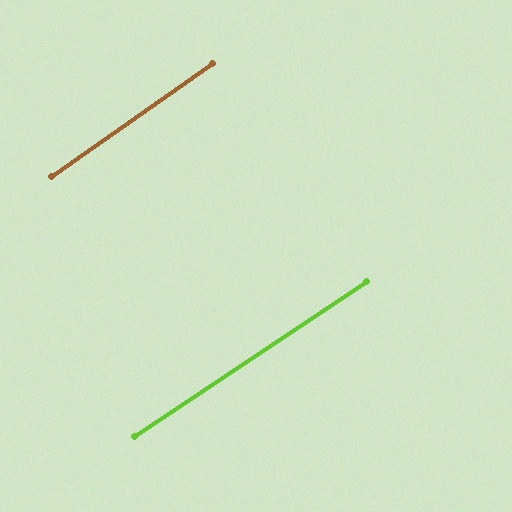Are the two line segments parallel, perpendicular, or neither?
Parallel — their directions differ by only 1.4°.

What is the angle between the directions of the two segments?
Approximately 1 degree.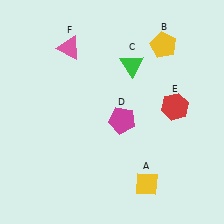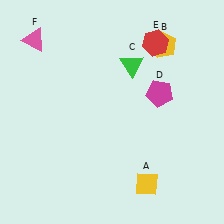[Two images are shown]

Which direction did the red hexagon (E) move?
The red hexagon (E) moved up.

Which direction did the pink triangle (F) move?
The pink triangle (F) moved left.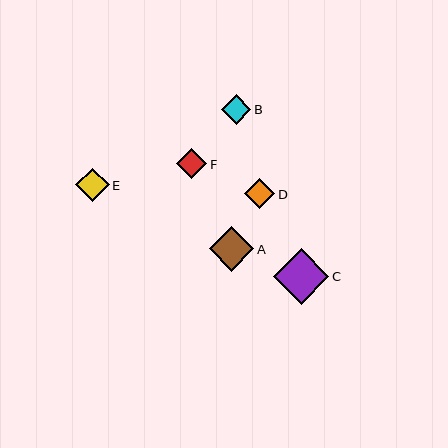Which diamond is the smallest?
Diamond B is the smallest with a size of approximately 29 pixels.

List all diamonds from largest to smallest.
From largest to smallest: C, A, E, F, D, B.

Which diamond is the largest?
Diamond C is the largest with a size of approximately 56 pixels.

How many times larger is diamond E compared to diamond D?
Diamond E is approximately 1.1 times the size of diamond D.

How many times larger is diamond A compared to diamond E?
Diamond A is approximately 1.3 times the size of diamond E.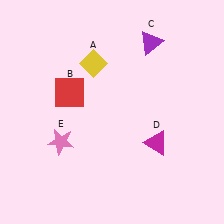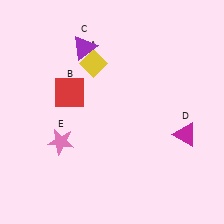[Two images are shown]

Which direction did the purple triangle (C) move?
The purple triangle (C) moved left.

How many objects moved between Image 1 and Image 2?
2 objects moved between the two images.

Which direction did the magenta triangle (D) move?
The magenta triangle (D) moved right.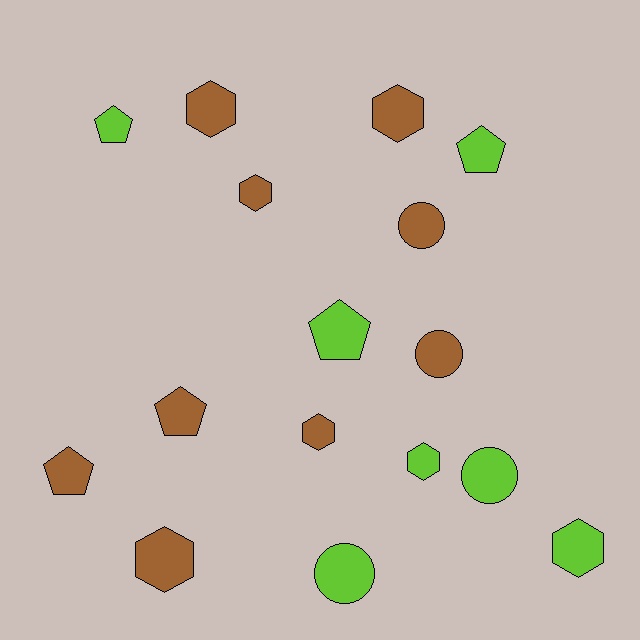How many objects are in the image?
There are 16 objects.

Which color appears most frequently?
Brown, with 9 objects.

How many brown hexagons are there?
There are 5 brown hexagons.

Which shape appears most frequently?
Hexagon, with 7 objects.